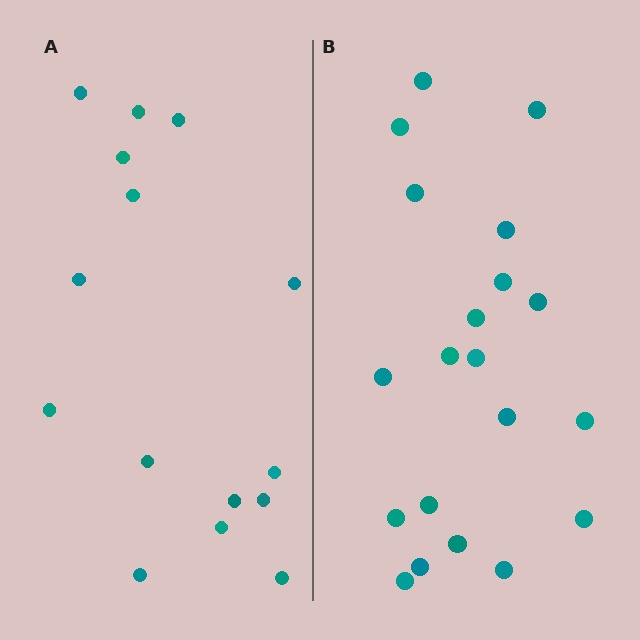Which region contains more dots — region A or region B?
Region B (the right region) has more dots.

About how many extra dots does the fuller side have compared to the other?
Region B has about 5 more dots than region A.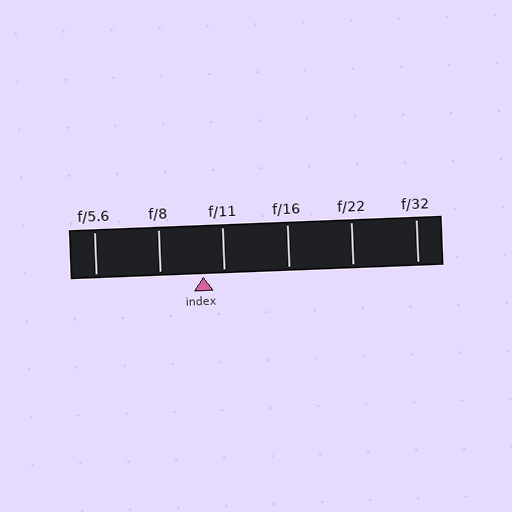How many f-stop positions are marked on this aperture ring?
There are 6 f-stop positions marked.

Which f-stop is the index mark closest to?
The index mark is closest to f/11.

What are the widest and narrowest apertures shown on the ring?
The widest aperture shown is f/5.6 and the narrowest is f/32.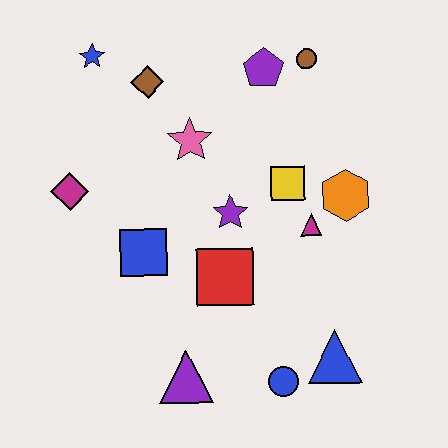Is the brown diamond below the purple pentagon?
Yes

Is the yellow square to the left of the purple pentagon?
No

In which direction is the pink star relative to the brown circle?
The pink star is to the left of the brown circle.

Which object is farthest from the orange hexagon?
The blue star is farthest from the orange hexagon.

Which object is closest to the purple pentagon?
The brown circle is closest to the purple pentagon.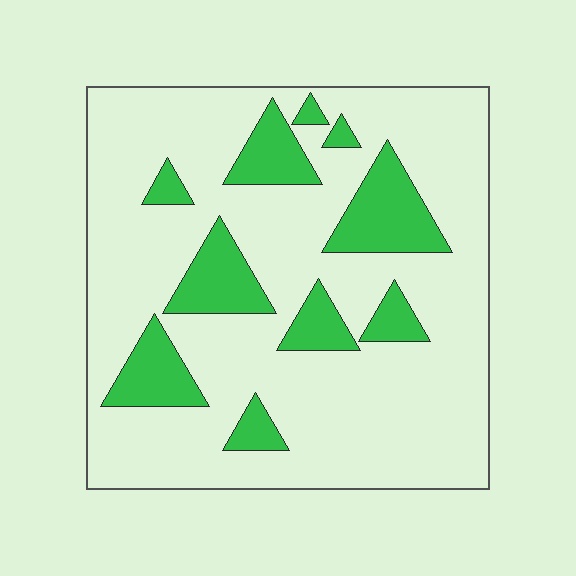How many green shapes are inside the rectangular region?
10.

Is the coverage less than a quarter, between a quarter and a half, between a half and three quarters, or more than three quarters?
Less than a quarter.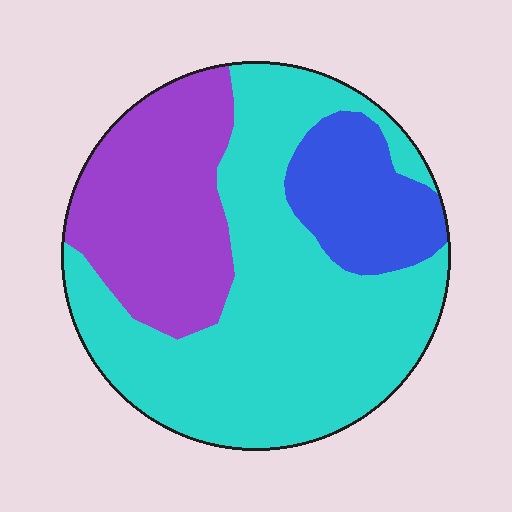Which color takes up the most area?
Cyan, at roughly 60%.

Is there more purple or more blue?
Purple.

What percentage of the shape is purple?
Purple takes up about one quarter (1/4) of the shape.